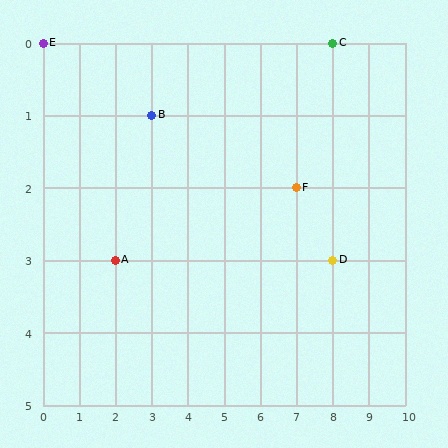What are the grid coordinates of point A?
Point A is at grid coordinates (2, 3).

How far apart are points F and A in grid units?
Points F and A are 5 columns and 1 row apart (about 5.1 grid units diagonally).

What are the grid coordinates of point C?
Point C is at grid coordinates (8, 0).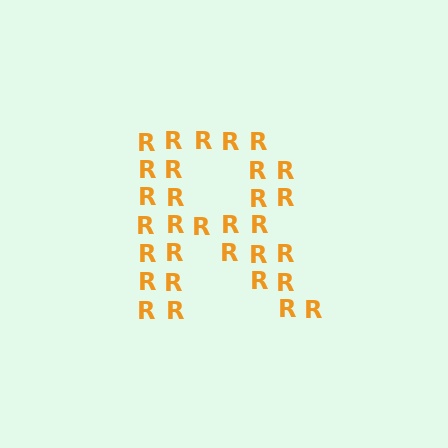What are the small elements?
The small elements are letter R's.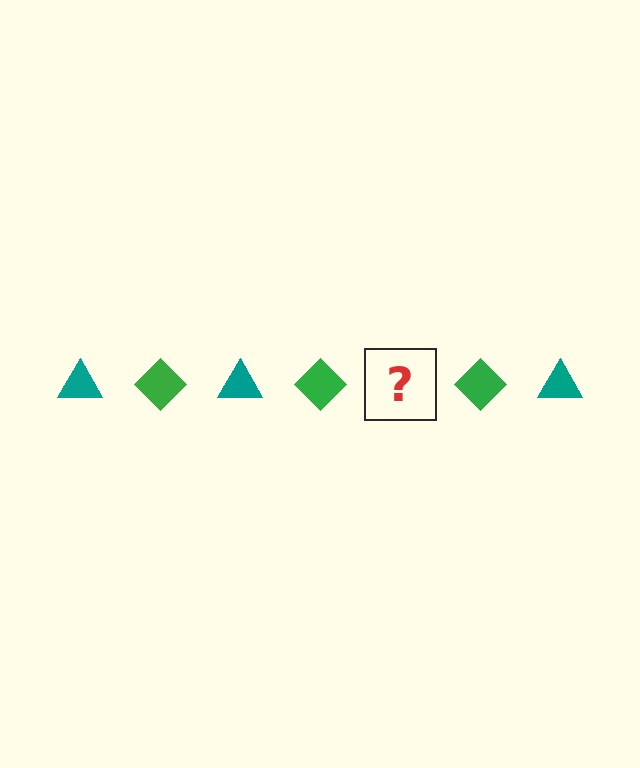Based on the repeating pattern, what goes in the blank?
The blank should be a teal triangle.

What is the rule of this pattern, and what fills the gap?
The rule is that the pattern alternates between teal triangle and green diamond. The gap should be filled with a teal triangle.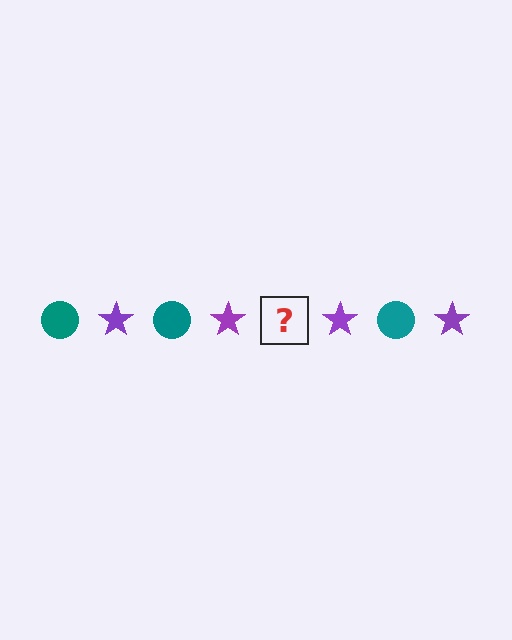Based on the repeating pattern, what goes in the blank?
The blank should be a teal circle.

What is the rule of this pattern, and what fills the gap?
The rule is that the pattern alternates between teal circle and purple star. The gap should be filled with a teal circle.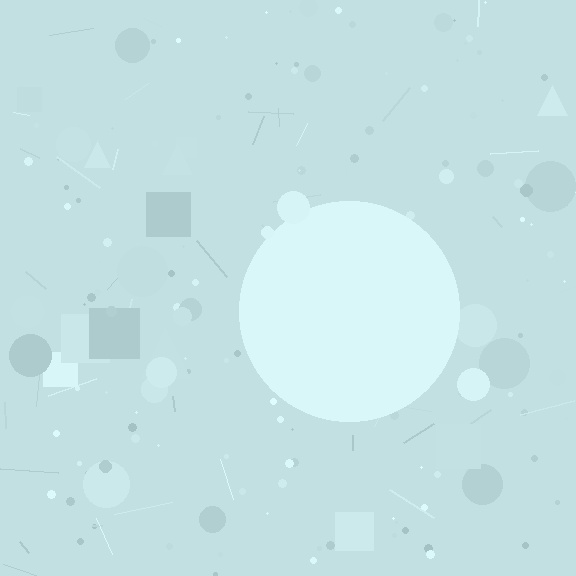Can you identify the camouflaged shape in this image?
The camouflaged shape is a circle.